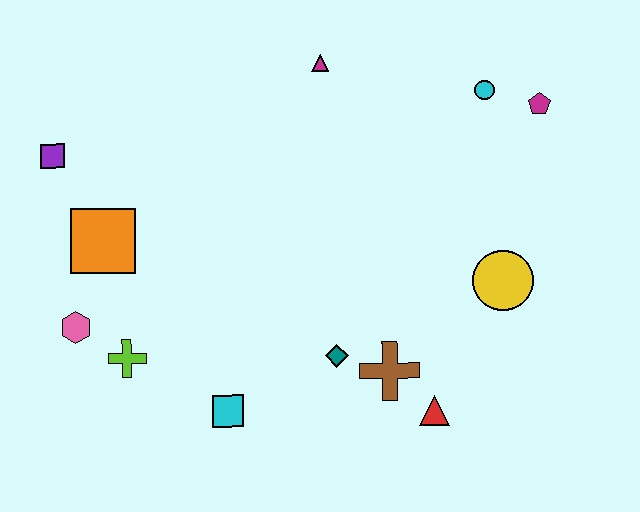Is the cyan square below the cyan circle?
Yes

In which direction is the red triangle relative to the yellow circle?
The red triangle is below the yellow circle.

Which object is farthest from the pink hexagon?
The magenta pentagon is farthest from the pink hexagon.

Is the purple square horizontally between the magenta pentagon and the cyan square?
No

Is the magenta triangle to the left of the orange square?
No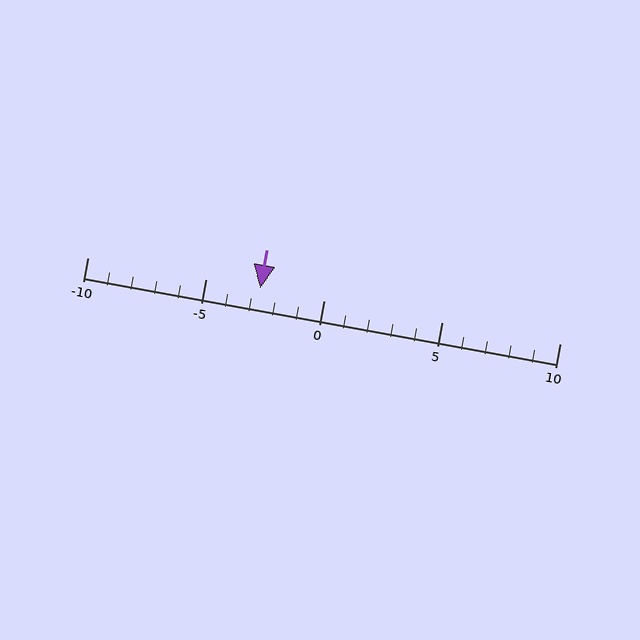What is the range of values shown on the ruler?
The ruler shows values from -10 to 10.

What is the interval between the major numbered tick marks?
The major tick marks are spaced 5 units apart.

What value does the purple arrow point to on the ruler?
The purple arrow points to approximately -3.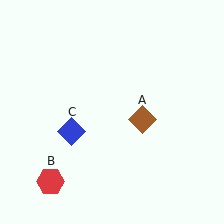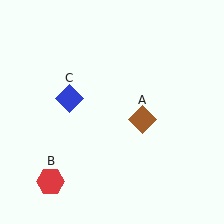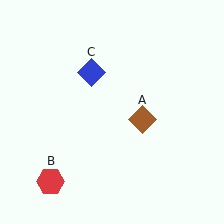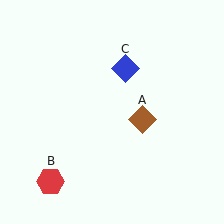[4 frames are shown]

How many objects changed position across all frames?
1 object changed position: blue diamond (object C).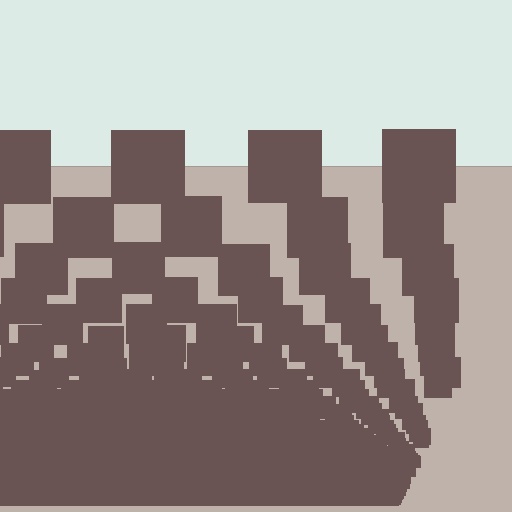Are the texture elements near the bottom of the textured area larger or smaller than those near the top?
Smaller. The gradient is inverted — elements near the bottom are smaller and denser.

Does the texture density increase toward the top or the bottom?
Density increases toward the bottom.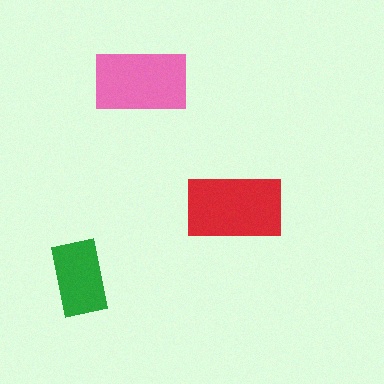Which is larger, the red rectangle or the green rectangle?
The red one.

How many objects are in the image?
There are 3 objects in the image.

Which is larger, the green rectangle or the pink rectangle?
The pink one.